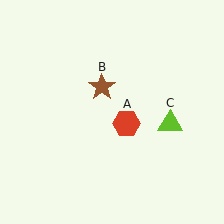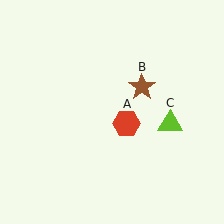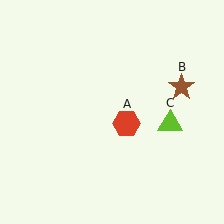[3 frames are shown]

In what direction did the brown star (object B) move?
The brown star (object B) moved right.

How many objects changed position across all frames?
1 object changed position: brown star (object B).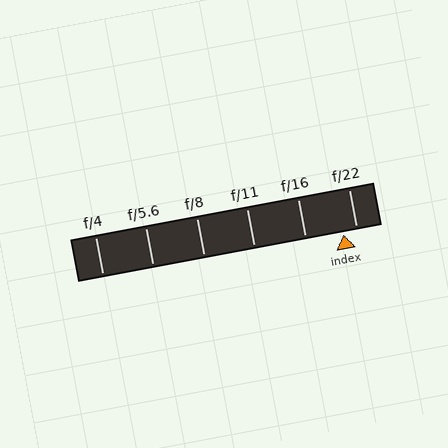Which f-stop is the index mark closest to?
The index mark is closest to f/22.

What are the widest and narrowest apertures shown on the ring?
The widest aperture shown is f/4 and the narrowest is f/22.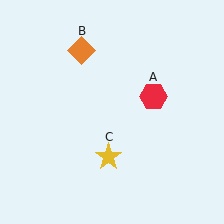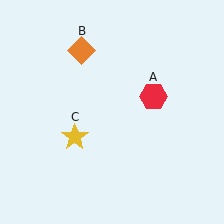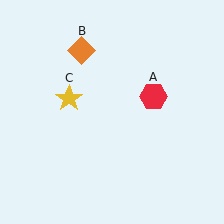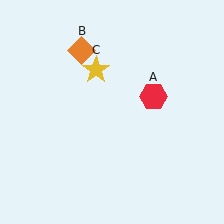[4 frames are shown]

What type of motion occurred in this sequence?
The yellow star (object C) rotated clockwise around the center of the scene.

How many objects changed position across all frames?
1 object changed position: yellow star (object C).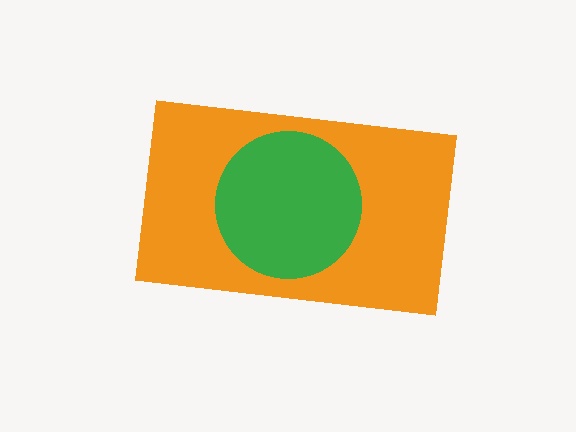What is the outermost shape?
The orange rectangle.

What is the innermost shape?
The green circle.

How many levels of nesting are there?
2.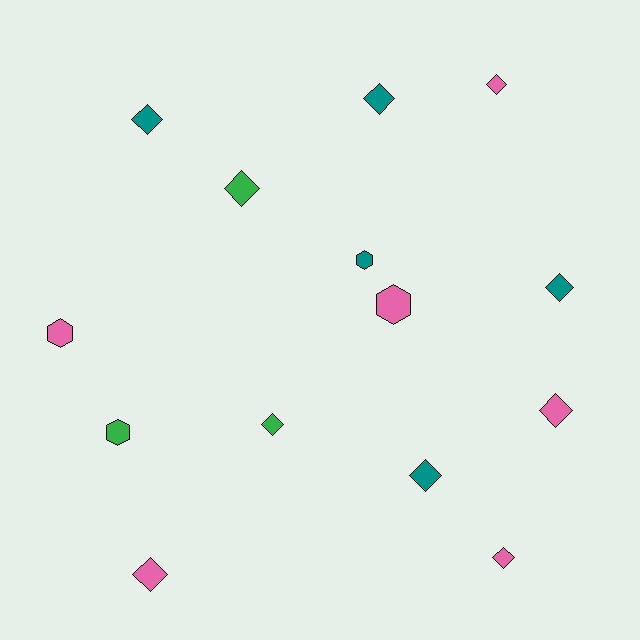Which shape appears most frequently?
Diamond, with 10 objects.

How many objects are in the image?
There are 14 objects.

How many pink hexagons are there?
There are 2 pink hexagons.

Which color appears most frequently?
Pink, with 6 objects.